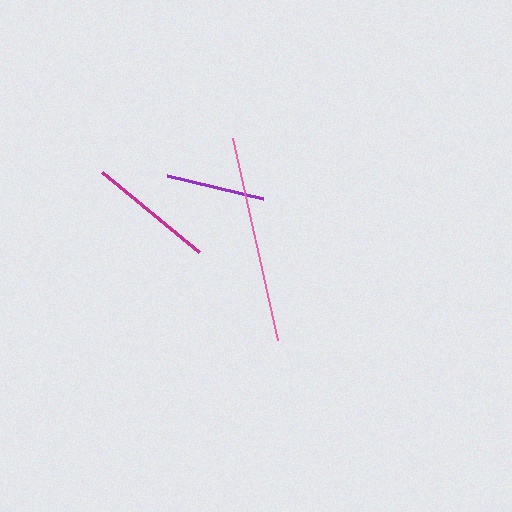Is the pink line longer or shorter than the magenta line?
The pink line is longer than the magenta line.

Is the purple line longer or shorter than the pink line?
The pink line is longer than the purple line.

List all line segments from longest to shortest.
From longest to shortest: pink, magenta, purple.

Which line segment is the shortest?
The purple line is the shortest at approximately 99 pixels.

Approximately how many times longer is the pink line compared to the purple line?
The pink line is approximately 2.1 times the length of the purple line.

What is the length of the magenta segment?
The magenta segment is approximately 125 pixels long.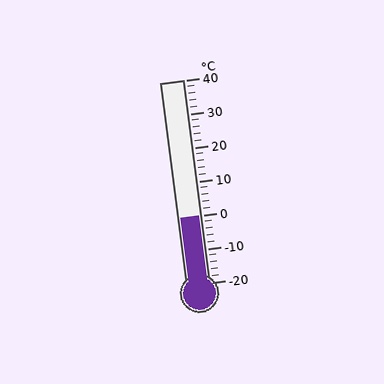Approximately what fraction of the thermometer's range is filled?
The thermometer is filled to approximately 35% of its range.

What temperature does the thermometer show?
The thermometer shows approximately 0°C.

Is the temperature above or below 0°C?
The temperature is at 0°C.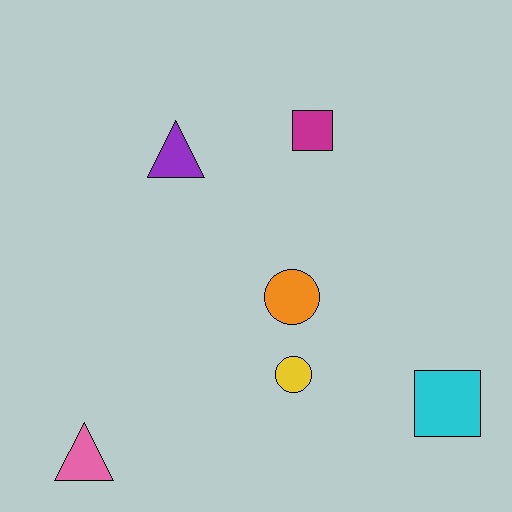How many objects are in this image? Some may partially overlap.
There are 6 objects.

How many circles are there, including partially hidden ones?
There are 2 circles.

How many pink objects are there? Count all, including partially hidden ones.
There is 1 pink object.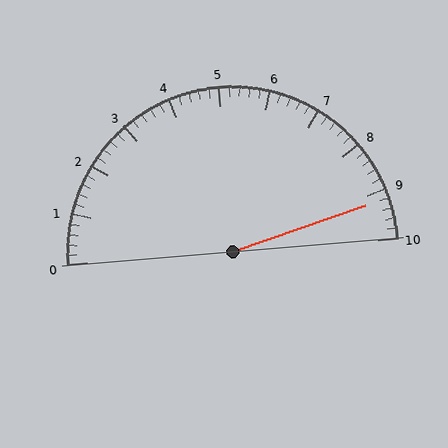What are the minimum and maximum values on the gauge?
The gauge ranges from 0 to 10.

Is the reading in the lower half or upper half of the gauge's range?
The reading is in the upper half of the range (0 to 10).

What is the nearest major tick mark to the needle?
The nearest major tick mark is 9.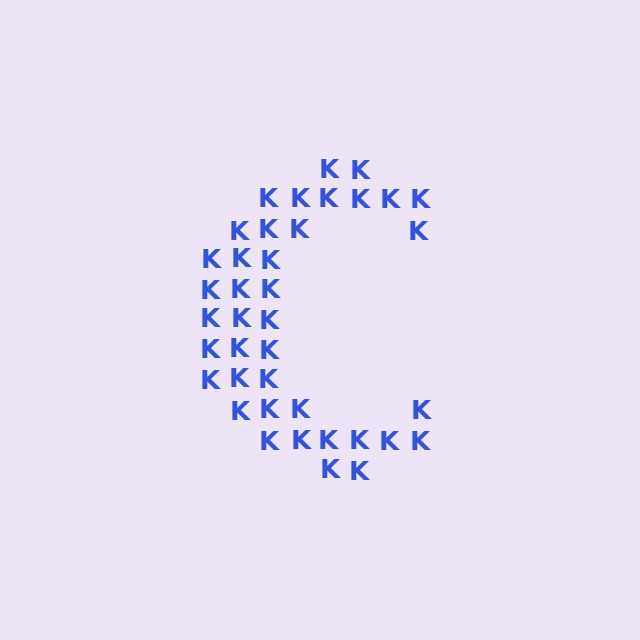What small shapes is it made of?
It is made of small letter K's.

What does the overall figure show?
The overall figure shows the letter C.